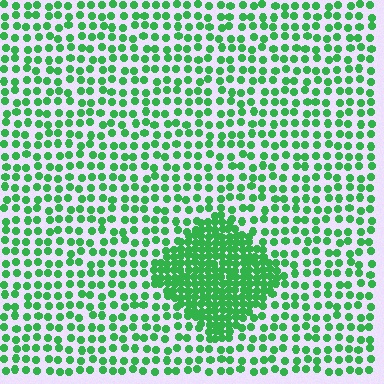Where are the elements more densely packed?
The elements are more densely packed inside the diamond boundary.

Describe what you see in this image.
The image contains small green elements arranged at two different densities. A diamond-shaped region is visible where the elements are more densely packed than the surrounding area.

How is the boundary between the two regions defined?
The boundary is defined by a change in element density (approximately 2.5x ratio). All elements are the same color, size, and shape.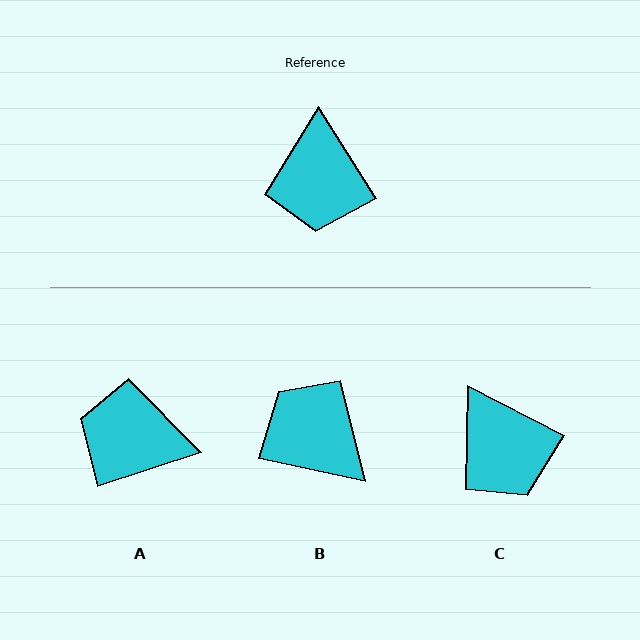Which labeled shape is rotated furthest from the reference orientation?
B, about 134 degrees away.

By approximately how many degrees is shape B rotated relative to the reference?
Approximately 134 degrees clockwise.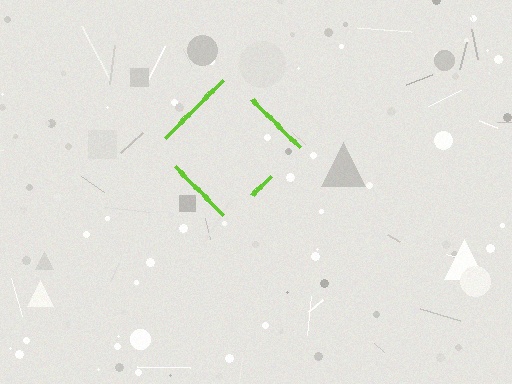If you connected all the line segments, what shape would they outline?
They would outline a diamond.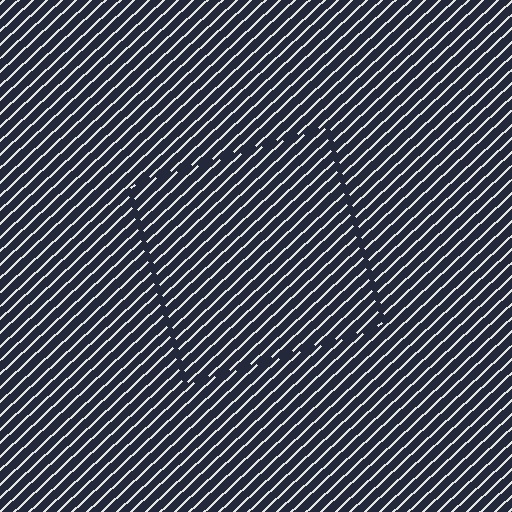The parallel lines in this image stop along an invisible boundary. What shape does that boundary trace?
An illusory square. The interior of the shape contains the same grating, shifted by half a period — the contour is defined by the phase discontinuity where line-ends from the inner and outer gratings abut.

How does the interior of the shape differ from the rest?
The interior of the shape contains the same grating, shifted by half a period — the contour is defined by the phase discontinuity where line-ends from the inner and outer gratings abut.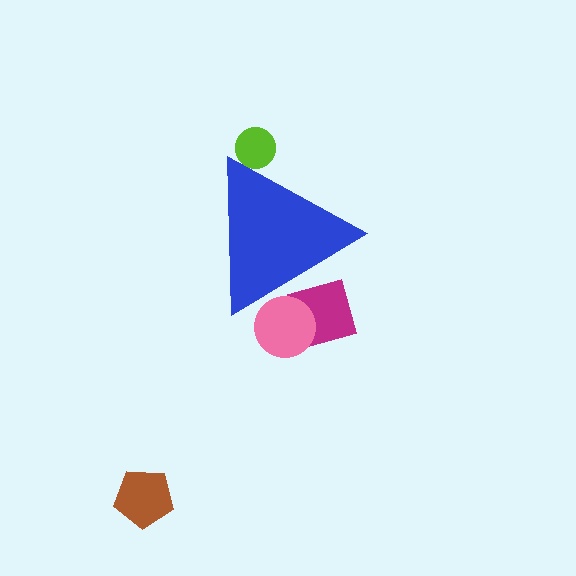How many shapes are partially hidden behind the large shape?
3 shapes are partially hidden.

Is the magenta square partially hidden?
Yes, the magenta square is partially hidden behind the blue triangle.